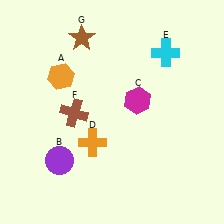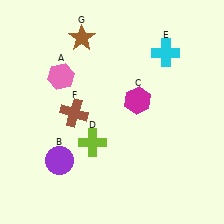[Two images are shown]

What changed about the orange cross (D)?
In Image 1, D is orange. In Image 2, it changed to lime.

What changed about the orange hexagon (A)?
In Image 1, A is orange. In Image 2, it changed to pink.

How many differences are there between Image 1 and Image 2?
There are 2 differences between the two images.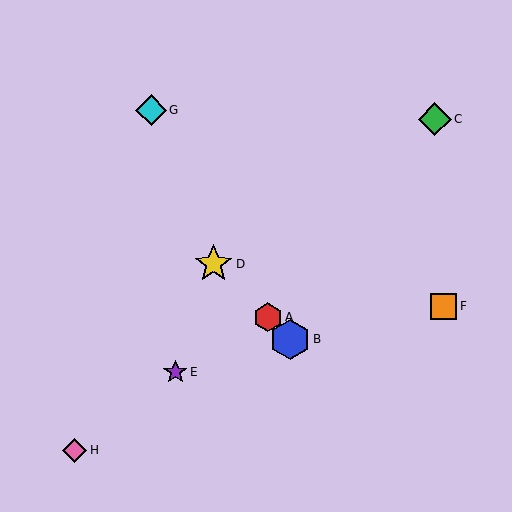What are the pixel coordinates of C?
Object C is at (435, 119).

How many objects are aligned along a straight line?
3 objects (A, B, D) are aligned along a straight line.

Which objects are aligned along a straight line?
Objects A, B, D are aligned along a straight line.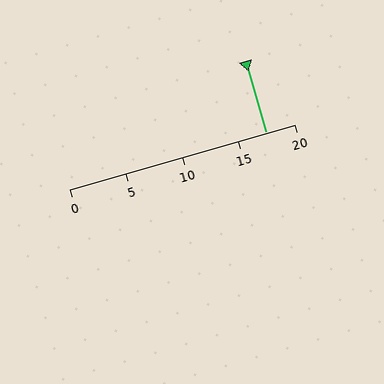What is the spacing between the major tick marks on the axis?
The major ticks are spaced 5 apart.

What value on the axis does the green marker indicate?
The marker indicates approximately 17.5.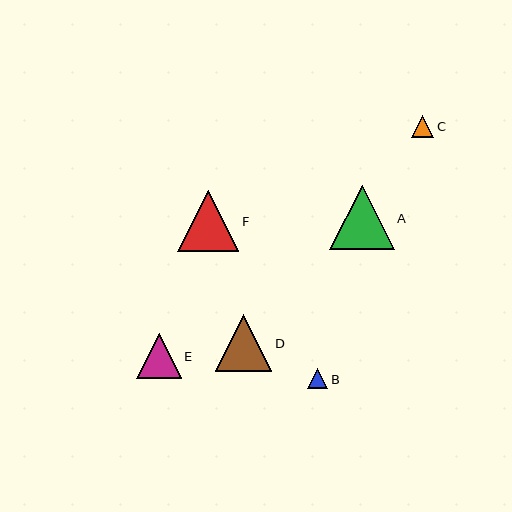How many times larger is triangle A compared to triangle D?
Triangle A is approximately 1.1 times the size of triangle D.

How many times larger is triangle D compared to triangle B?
Triangle D is approximately 2.7 times the size of triangle B.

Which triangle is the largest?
Triangle A is the largest with a size of approximately 64 pixels.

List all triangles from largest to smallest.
From largest to smallest: A, F, D, E, C, B.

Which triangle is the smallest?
Triangle B is the smallest with a size of approximately 21 pixels.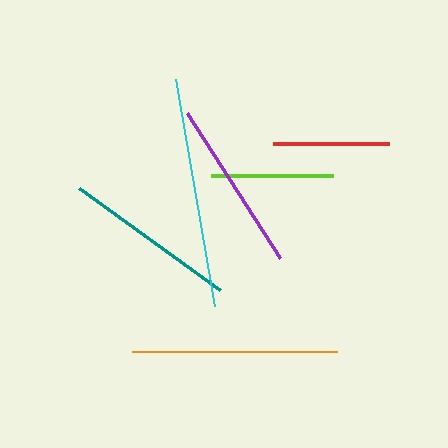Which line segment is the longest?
The cyan line is the longest at approximately 230 pixels.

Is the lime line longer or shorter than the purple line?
The purple line is longer than the lime line.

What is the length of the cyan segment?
The cyan segment is approximately 230 pixels long.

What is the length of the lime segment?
The lime segment is approximately 122 pixels long.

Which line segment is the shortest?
The red line is the shortest at approximately 117 pixels.